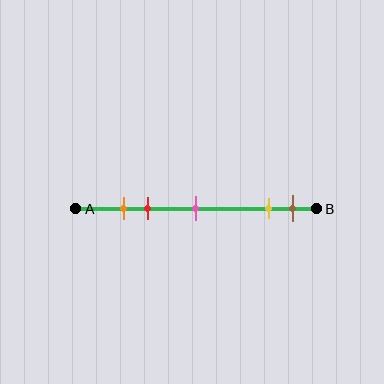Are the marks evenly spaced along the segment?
No, the marks are not evenly spaced.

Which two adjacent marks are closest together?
The orange and red marks are the closest adjacent pair.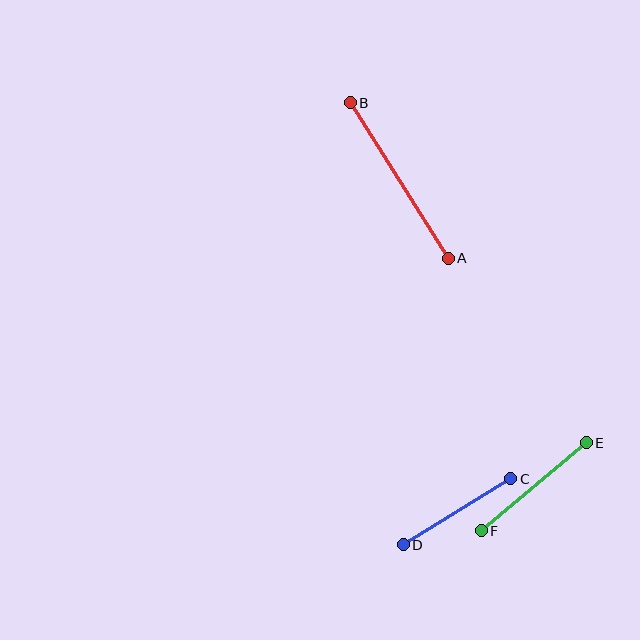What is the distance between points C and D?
The distance is approximately 126 pixels.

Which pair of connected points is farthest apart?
Points A and B are farthest apart.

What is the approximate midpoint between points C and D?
The midpoint is at approximately (457, 512) pixels.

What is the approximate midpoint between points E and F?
The midpoint is at approximately (534, 487) pixels.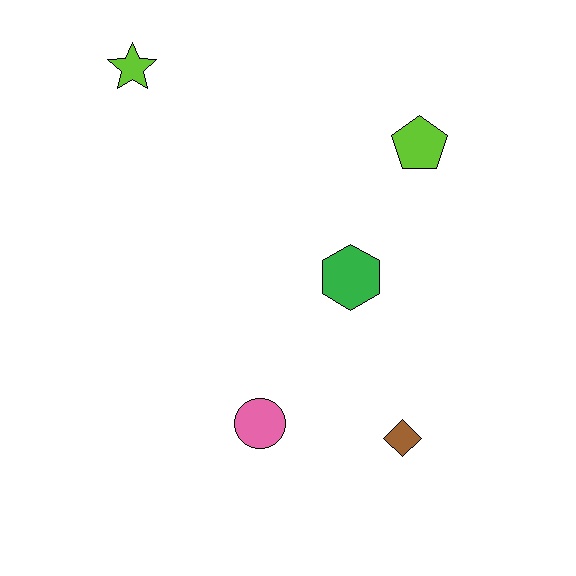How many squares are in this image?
There are no squares.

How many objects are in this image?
There are 5 objects.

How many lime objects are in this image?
There are 2 lime objects.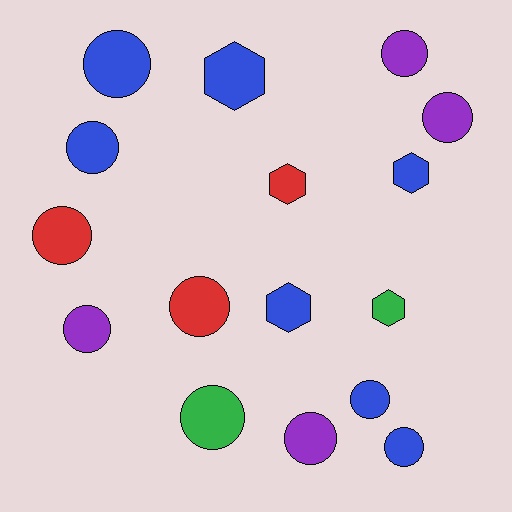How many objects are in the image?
There are 16 objects.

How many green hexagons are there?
There is 1 green hexagon.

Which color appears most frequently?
Blue, with 7 objects.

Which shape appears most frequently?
Circle, with 11 objects.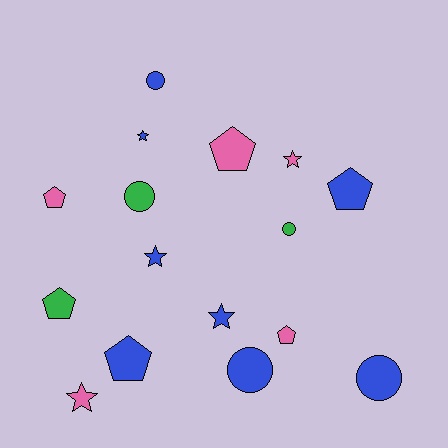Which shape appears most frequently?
Pentagon, with 6 objects.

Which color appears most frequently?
Blue, with 8 objects.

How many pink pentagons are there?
There are 3 pink pentagons.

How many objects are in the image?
There are 16 objects.